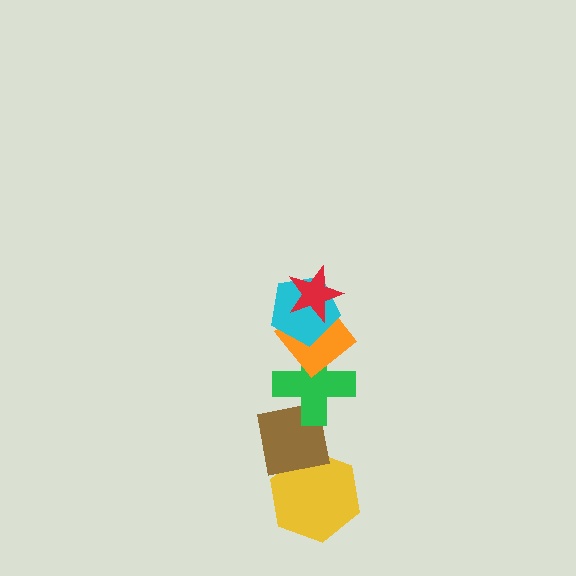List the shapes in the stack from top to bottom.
From top to bottom: the red star, the cyan pentagon, the orange diamond, the green cross, the brown square, the yellow hexagon.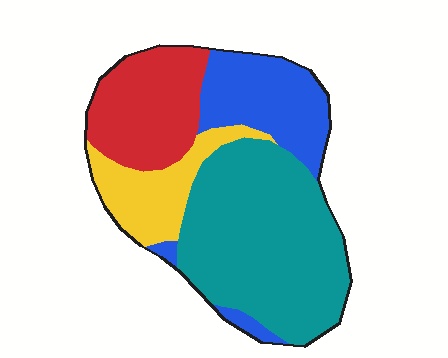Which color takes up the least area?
Yellow, at roughly 15%.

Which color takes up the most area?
Teal, at roughly 45%.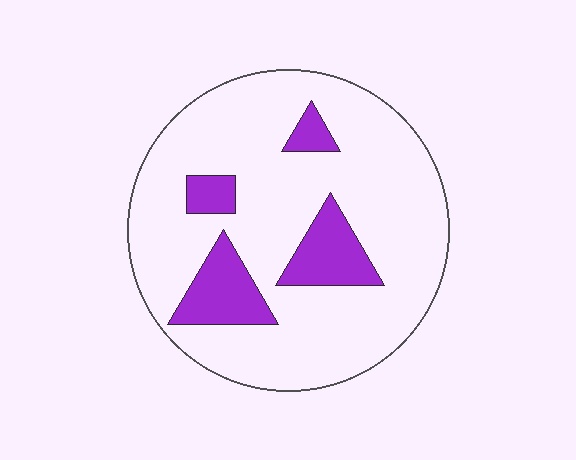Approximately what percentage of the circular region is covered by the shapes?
Approximately 15%.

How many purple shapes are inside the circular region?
4.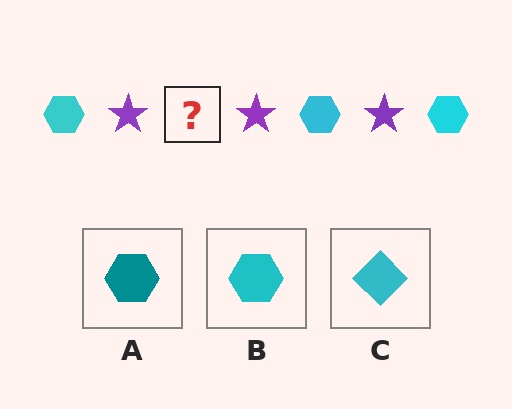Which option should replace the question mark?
Option B.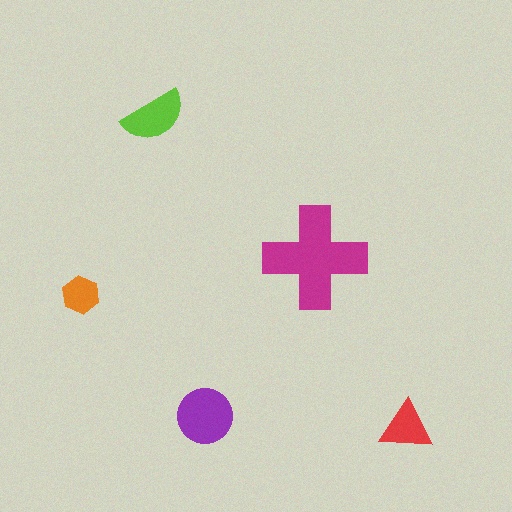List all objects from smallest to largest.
The orange hexagon, the red triangle, the lime semicircle, the purple circle, the magenta cross.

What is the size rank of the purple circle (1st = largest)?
2nd.